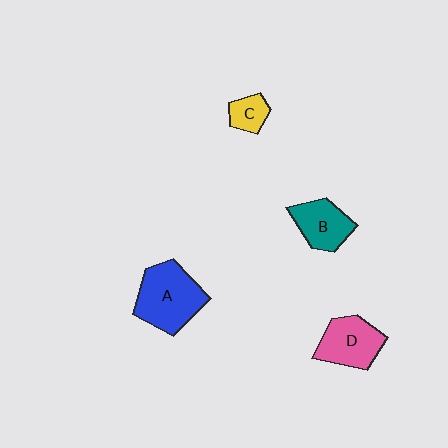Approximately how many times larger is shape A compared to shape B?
Approximately 1.6 times.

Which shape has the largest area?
Shape A (blue).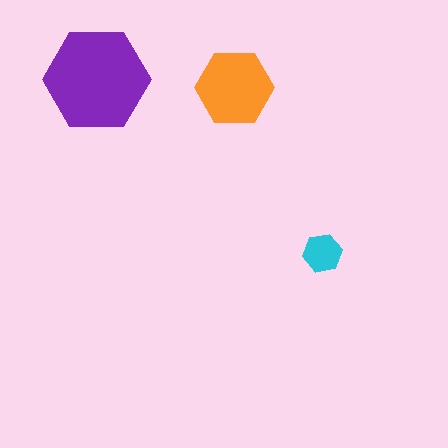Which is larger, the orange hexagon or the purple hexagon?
The purple one.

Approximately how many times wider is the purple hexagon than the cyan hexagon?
About 2.5 times wider.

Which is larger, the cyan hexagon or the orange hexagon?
The orange one.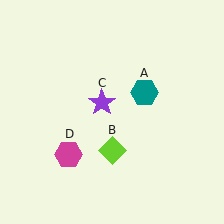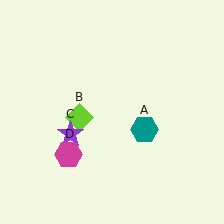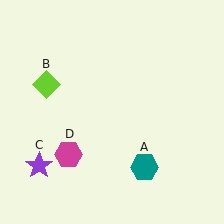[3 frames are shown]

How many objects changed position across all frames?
3 objects changed position: teal hexagon (object A), lime diamond (object B), purple star (object C).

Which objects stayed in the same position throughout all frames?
Magenta hexagon (object D) remained stationary.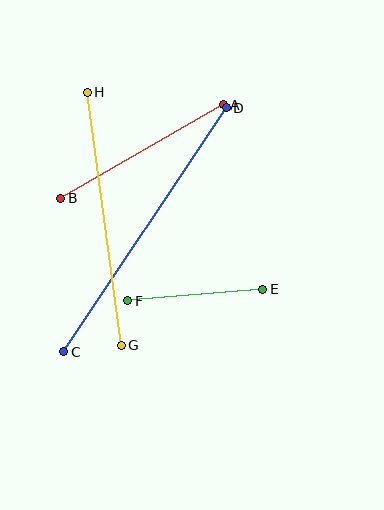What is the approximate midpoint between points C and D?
The midpoint is at approximately (145, 230) pixels.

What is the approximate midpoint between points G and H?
The midpoint is at approximately (104, 219) pixels.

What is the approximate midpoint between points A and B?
The midpoint is at approximately (142, 152) pixels.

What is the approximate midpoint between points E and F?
The midpoint is at approximately (195, 295) pixels.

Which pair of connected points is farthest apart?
Points C and D are farthest apart.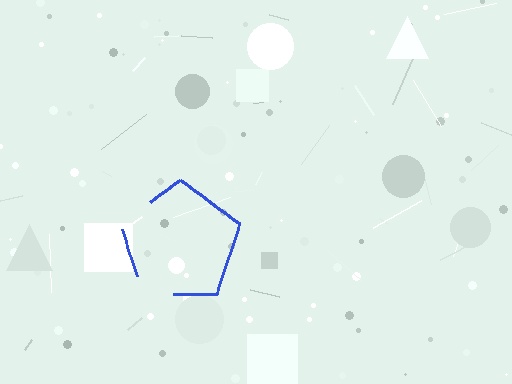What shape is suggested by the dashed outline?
The dashed outline suggests a pentagon.